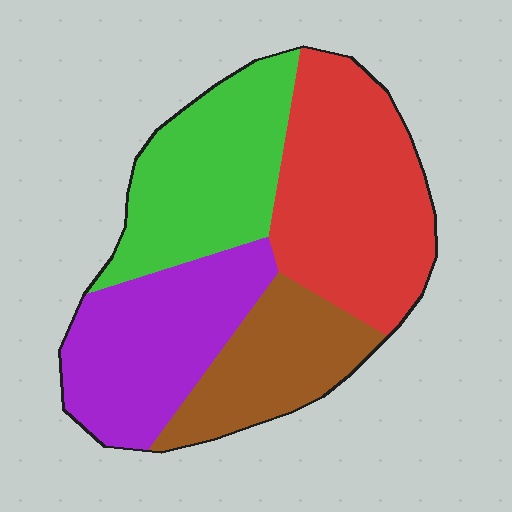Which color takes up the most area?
Red, at roughly 30%.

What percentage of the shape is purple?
Purple takes up between a quarter and a half of the shape.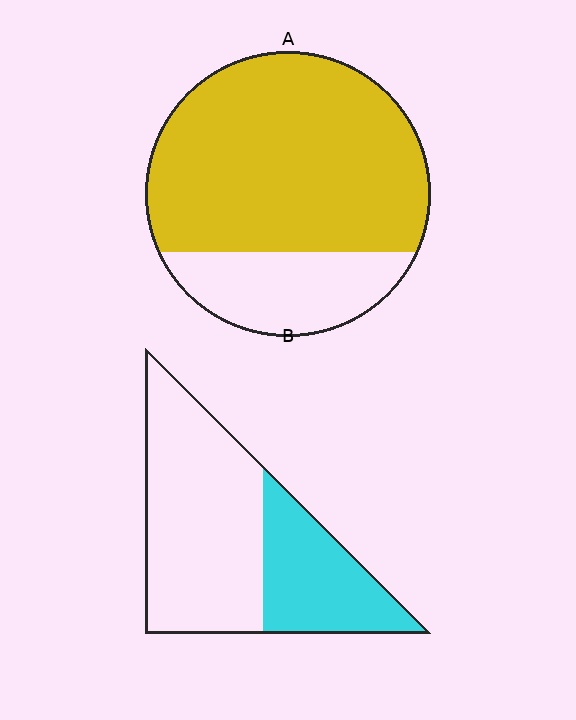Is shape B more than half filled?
No.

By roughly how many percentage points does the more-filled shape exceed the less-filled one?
By roughly 40 percentage points (A over B).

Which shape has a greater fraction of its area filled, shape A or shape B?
Shape A.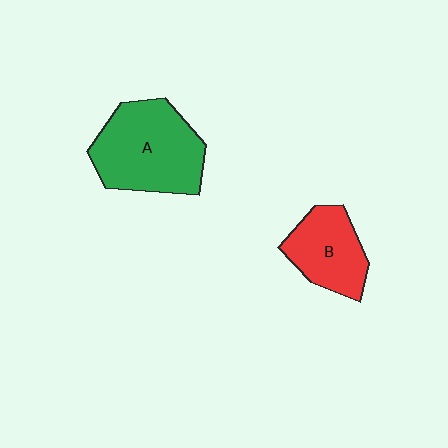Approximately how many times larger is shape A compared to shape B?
Approximately 1.6 times.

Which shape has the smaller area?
Shape B (red).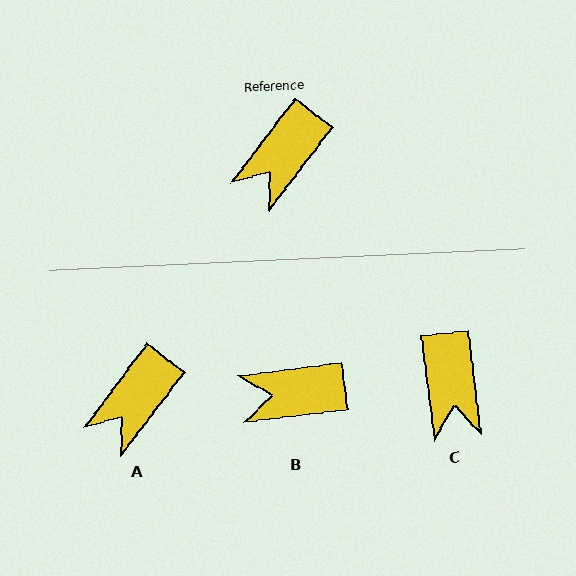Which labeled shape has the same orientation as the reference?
A.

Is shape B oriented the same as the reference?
No, it is off by about 46 degrees.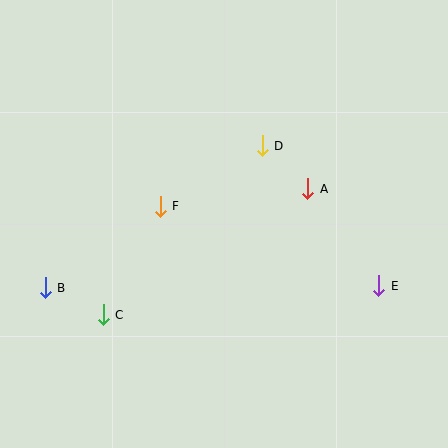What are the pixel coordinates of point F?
Point F is at (160, 207).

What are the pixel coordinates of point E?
Point E is at (379, 286).